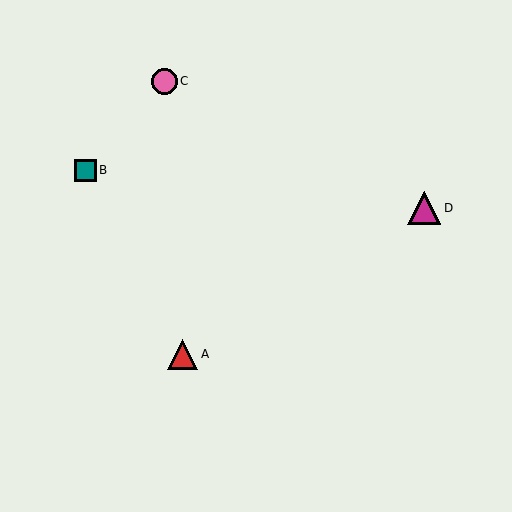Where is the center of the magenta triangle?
The center of the magenta triangle is at (424, 208).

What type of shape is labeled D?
Shape D is a magenta triangle.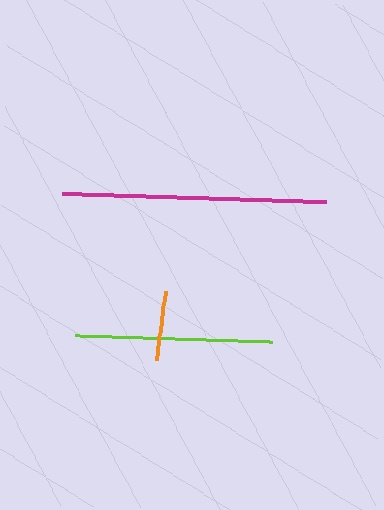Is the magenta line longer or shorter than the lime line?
The magenta line is longer than the lime line.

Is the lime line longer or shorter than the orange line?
The lime line is longer than the orange line.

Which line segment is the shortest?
The orange line is the shortest at approximately 69 pixels.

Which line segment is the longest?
The magenta line is the longest at approximately 264 pixels.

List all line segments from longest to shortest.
From longest to shortest: magenta, lime, orange.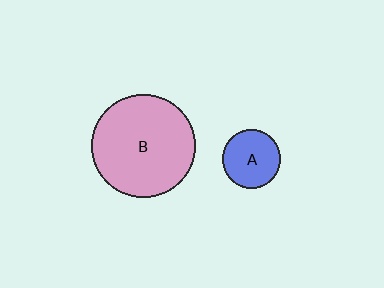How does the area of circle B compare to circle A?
Approximately 3.1 times.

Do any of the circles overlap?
No, none of the circles overlap.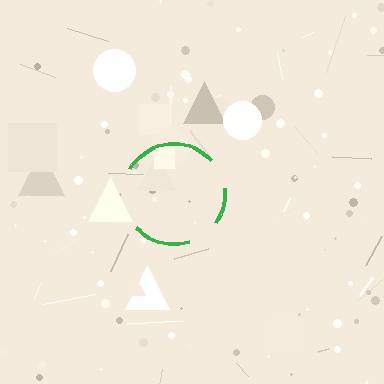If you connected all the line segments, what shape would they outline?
They would outline a circle.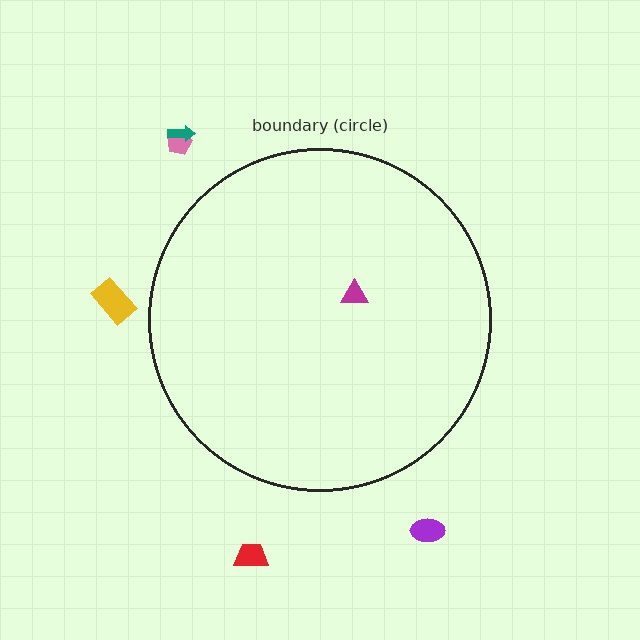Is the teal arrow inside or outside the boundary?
Outside.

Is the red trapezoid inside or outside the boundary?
Outside.